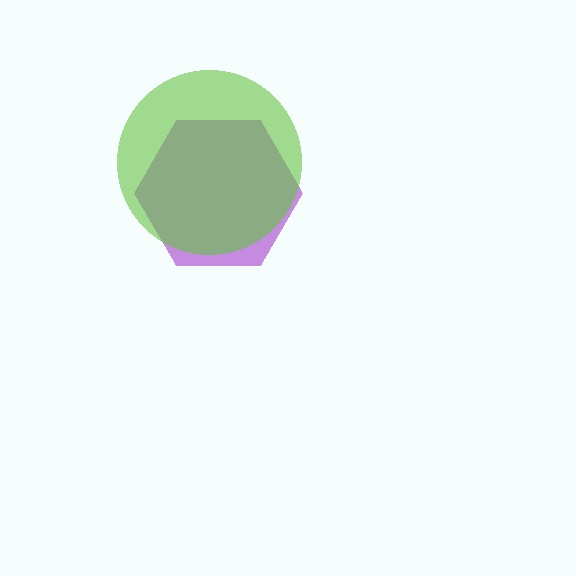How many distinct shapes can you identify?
There are 2 distinct shapes: a purple hexagon, a lime circle.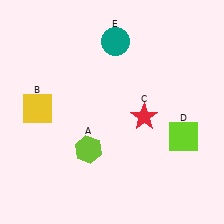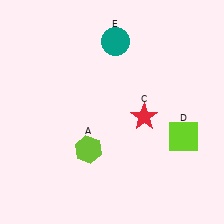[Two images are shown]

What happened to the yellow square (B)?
The yellow square (B) was removed in Image 2. It was in the top-left area of Image 1.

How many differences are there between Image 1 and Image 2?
There is 1 difference between the two images.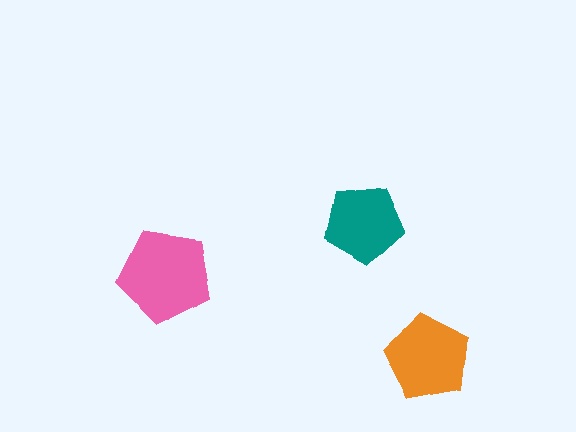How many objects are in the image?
There are 3 objects in the image.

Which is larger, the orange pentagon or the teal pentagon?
The orange one.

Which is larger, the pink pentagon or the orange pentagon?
The pink one.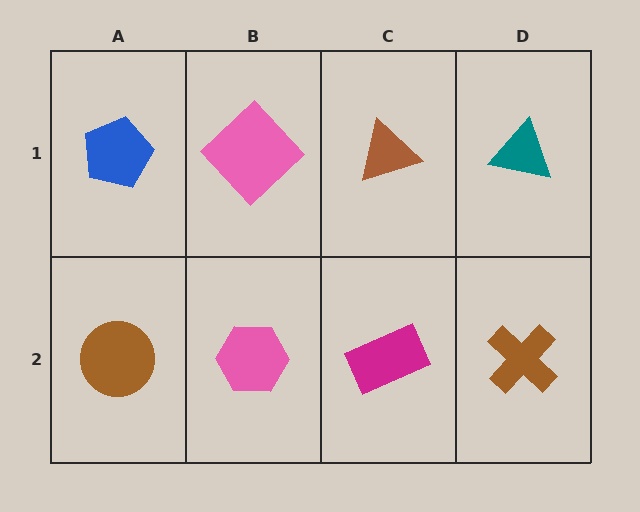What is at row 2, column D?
A brown cross.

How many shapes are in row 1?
4 shapes.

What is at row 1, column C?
A brown triangle.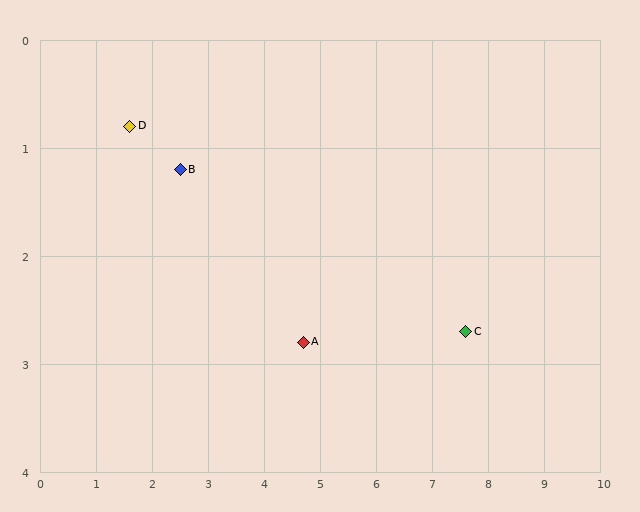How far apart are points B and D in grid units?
Points B and D are about 1.0 grid units apart.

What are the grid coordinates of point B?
Point B is at approximately (2.5, 1.2).